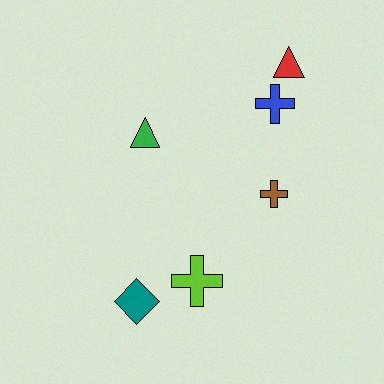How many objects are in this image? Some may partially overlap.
There are 6 objects.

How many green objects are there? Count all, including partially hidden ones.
There is 1 green object.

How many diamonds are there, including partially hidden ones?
There is 1 diamond.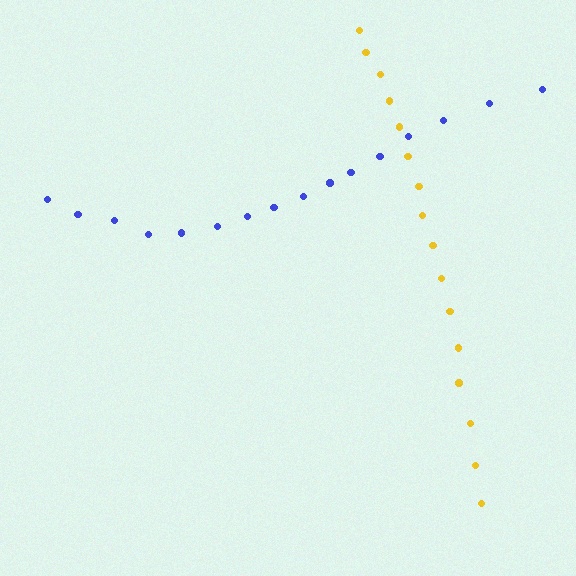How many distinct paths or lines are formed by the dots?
There are 2 distinct paths.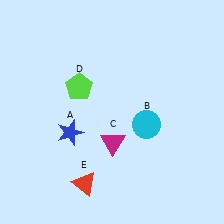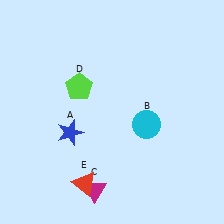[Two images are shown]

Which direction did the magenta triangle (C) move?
The magenta triangle (C) moved down.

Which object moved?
The magenta triangle (C) moved down.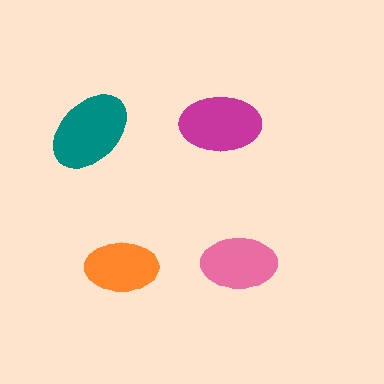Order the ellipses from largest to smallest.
the teal one, the magenta one, the pink one, the orange one.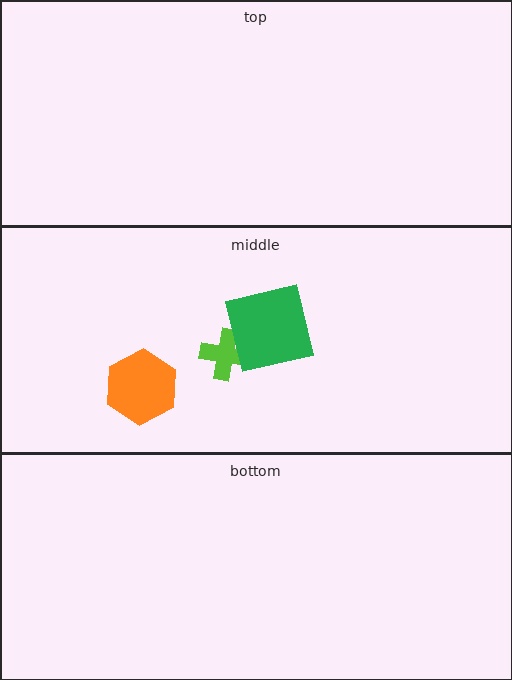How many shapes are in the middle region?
3.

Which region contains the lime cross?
The middle region.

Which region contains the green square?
The middle region.